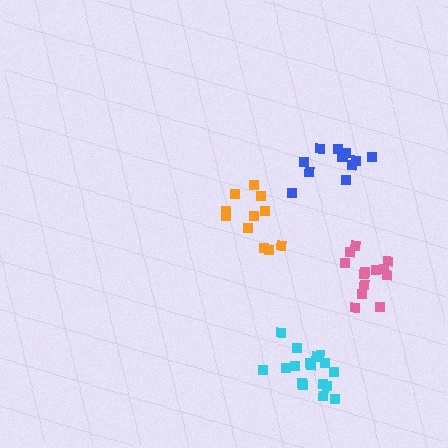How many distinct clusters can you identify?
There are 4 distinct clusters.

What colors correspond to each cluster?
The clusters are colored: pink, orange, cyan, blue.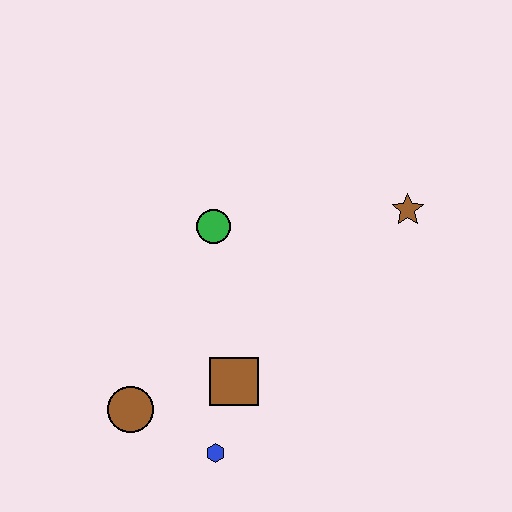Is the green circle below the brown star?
Yes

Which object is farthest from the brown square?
The brown star is farthest from the brown square.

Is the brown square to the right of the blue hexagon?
Yes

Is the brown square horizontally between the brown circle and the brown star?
Yes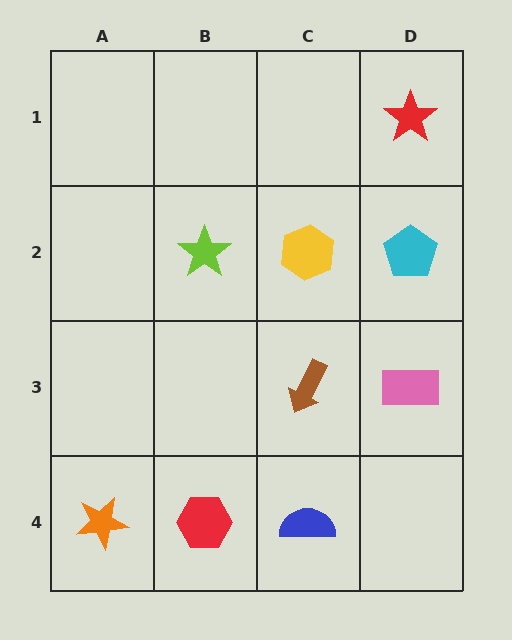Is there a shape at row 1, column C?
No, that cell is empty.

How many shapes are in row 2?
3 shapes.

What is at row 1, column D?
A red star.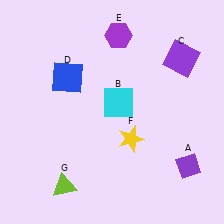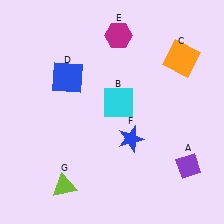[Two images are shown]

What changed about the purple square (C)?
In Image 1, C is purple. In Image 2, it changed to orange.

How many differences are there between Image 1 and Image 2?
There are 3 differences between the two images.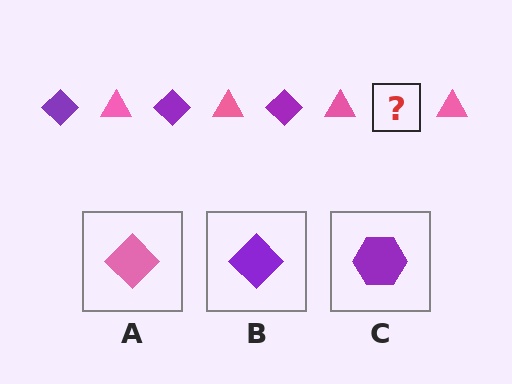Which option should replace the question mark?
Option B.